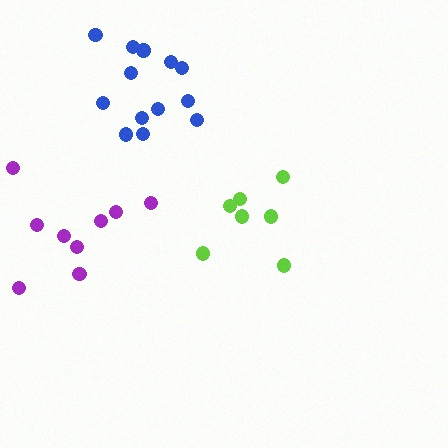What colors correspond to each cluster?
The clusters are colored: blue, lime, purple.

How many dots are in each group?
Group 1: 13 dots, Group 2: 7 dots, Group 3: 9 dots (29 total).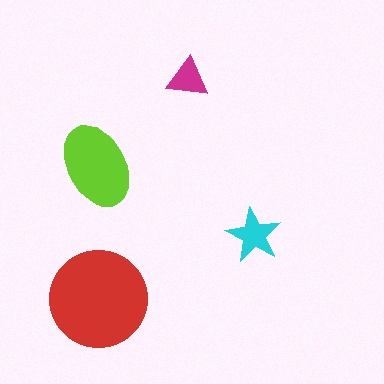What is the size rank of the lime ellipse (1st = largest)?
2nd.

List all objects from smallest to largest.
The magenta triangle, the cyan star, the lime ellipse, the red circle.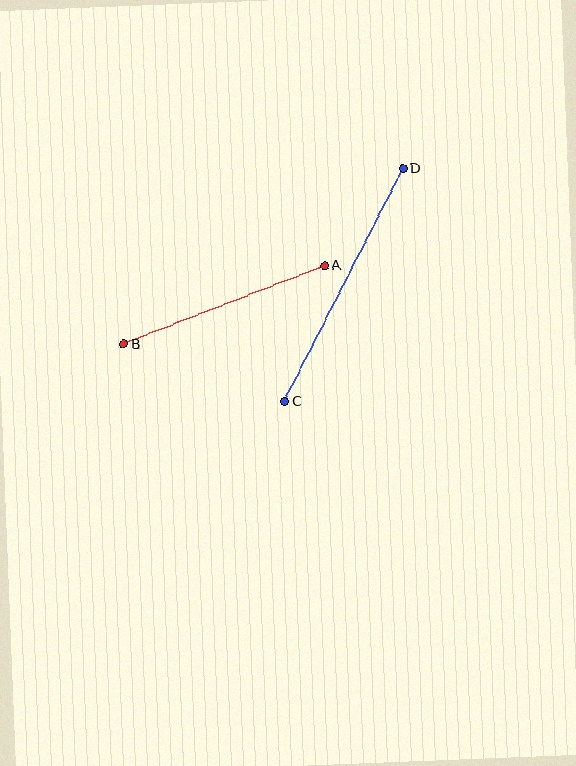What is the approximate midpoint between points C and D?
The midpoint is at approximately (344, 285) pixels.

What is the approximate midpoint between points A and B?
The midpoint is at approximately (224, 305) pixels.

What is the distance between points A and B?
The distance is approximately 215 pixels.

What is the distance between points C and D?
The distance is approximately 261 pixels.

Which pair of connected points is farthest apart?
Points C and D are farthest apart.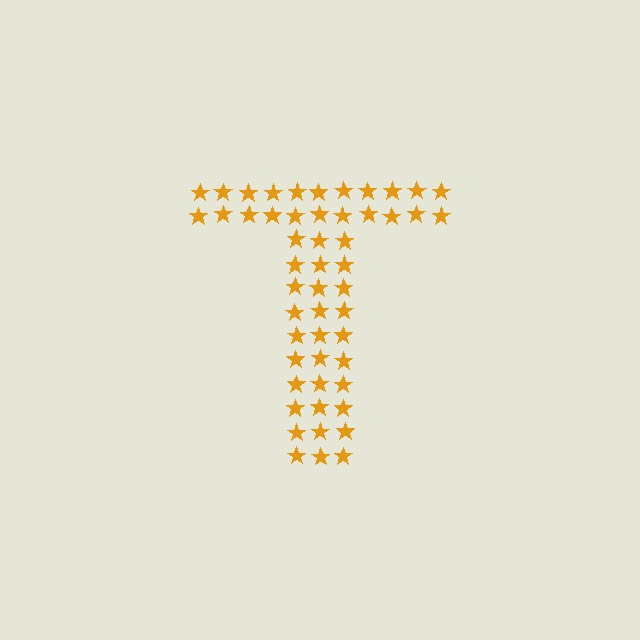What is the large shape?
The large shape is the letter T.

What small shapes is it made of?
It is made of small stars.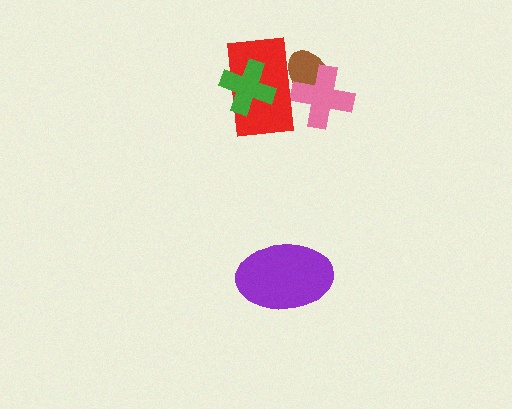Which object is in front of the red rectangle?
The green cross is in front of the red rectangle.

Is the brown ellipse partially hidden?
Yes, it is partially covered by another shape.